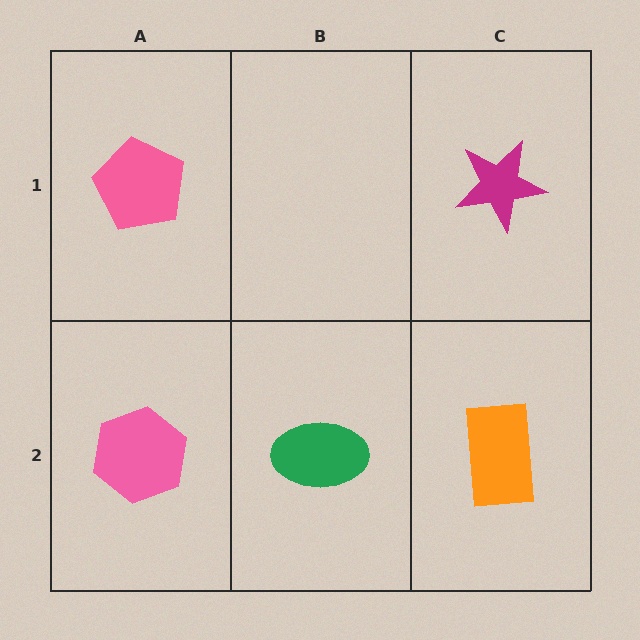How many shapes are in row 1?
2 shapes.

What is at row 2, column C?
An orange rectangle.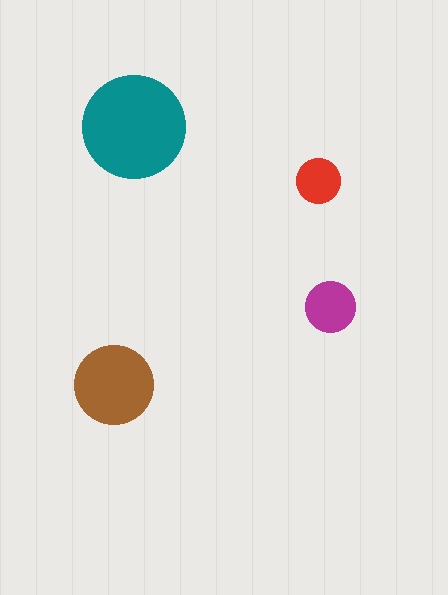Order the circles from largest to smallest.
the teal one, the brown one, the magenta one, the red one.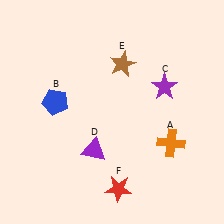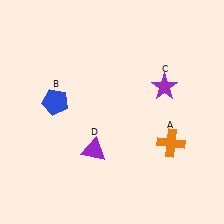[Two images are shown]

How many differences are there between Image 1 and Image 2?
There are 2 differences between the two images.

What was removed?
The red star (F), the brown star (E) were removed in Image 2.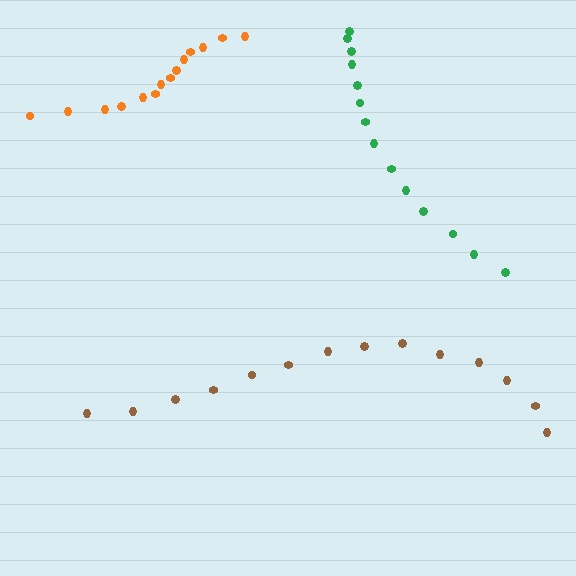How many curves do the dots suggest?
There are 3 distinct paths.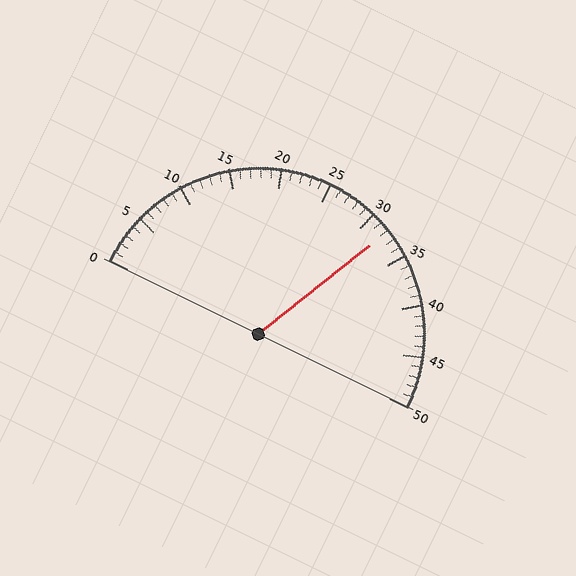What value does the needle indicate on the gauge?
The needle indicates approximately 32.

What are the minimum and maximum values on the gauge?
The gauge ranges from 0 to 50.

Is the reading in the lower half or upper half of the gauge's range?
The reading is in the upper half of the range (0 to 50).